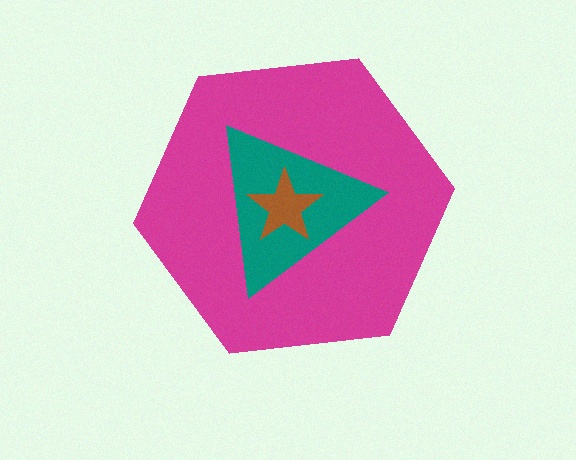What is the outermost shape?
The magenta hexagon.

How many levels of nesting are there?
3.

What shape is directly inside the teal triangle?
The brown star.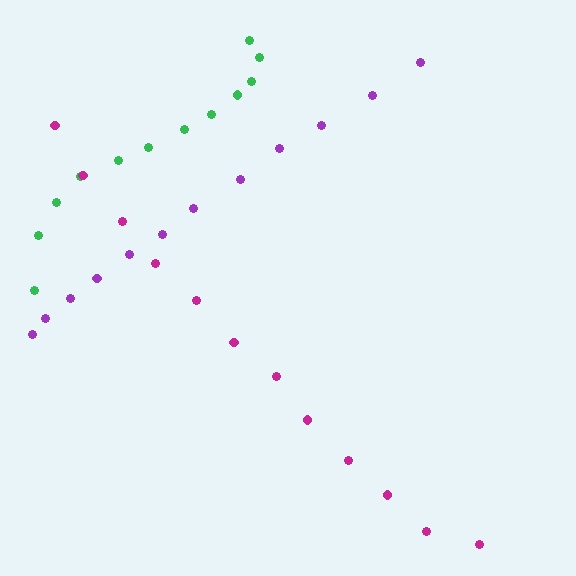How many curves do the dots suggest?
There are 3 distinct paths.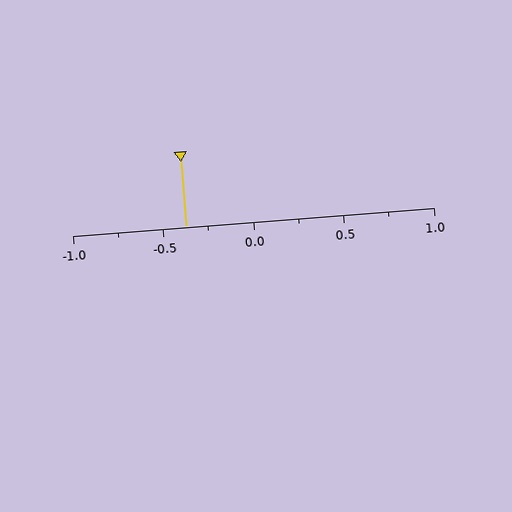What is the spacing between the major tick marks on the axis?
The major ticks are spaced 0.5 apart.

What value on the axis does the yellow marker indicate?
The marker indicates approximately -0.38.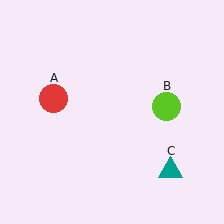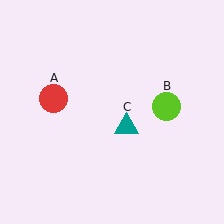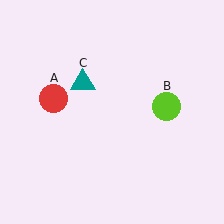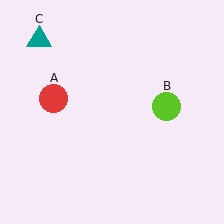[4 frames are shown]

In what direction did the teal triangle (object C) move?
The teal triangle (object C) moved up and to the left.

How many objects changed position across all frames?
1 object changed position: teal triangle (object C).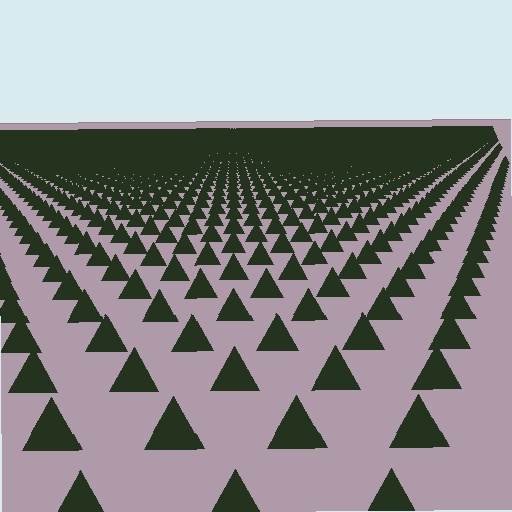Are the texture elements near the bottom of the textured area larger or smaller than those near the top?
Larger. Near the bottom, elements are closer to the viewer and appear at a bigger on-screen size.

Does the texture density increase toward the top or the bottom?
Density increases toward the top.